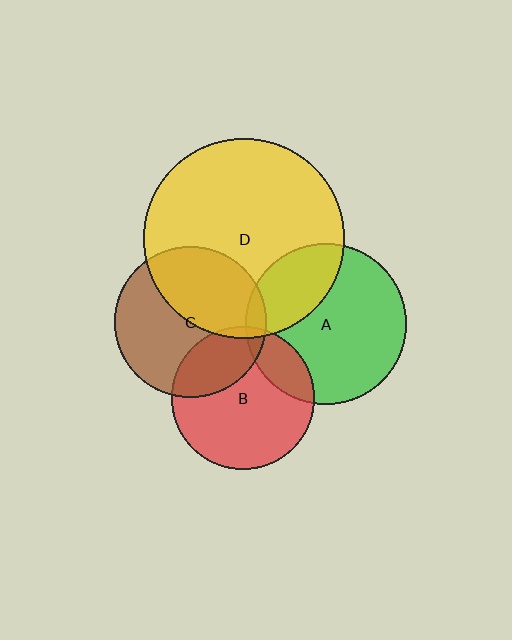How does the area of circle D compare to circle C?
Approximately 1.7 times.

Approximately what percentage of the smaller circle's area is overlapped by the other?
Approximately 30%.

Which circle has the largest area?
Circle D (yellow).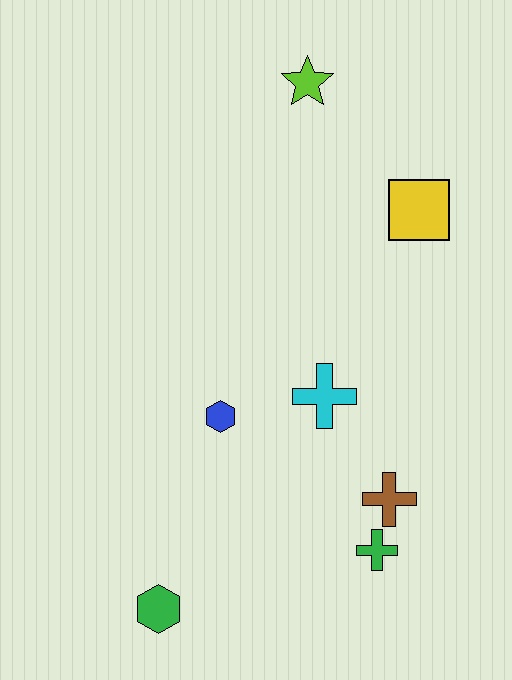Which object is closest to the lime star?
The yellow square is closest to the lime star.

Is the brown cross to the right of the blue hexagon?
Yes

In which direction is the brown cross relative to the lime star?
The brown cross is below the lime star.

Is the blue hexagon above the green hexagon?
Yes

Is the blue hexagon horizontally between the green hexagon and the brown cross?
Yes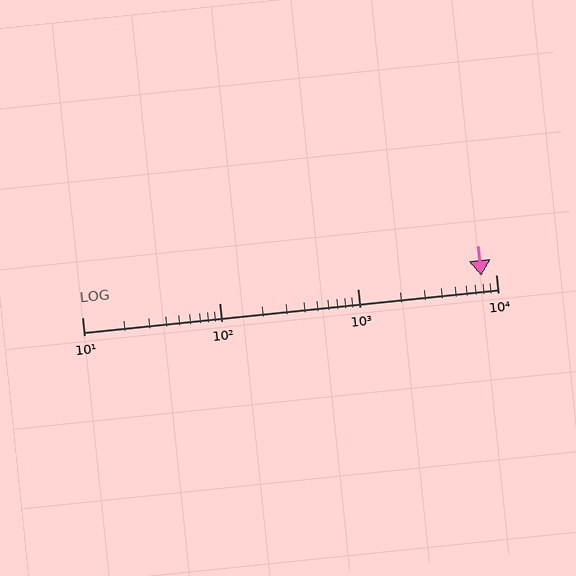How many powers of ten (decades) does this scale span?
The scale spans 3 decades, from 10 to 10000.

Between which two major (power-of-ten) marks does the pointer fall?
The pointer is between 1000 and 10000.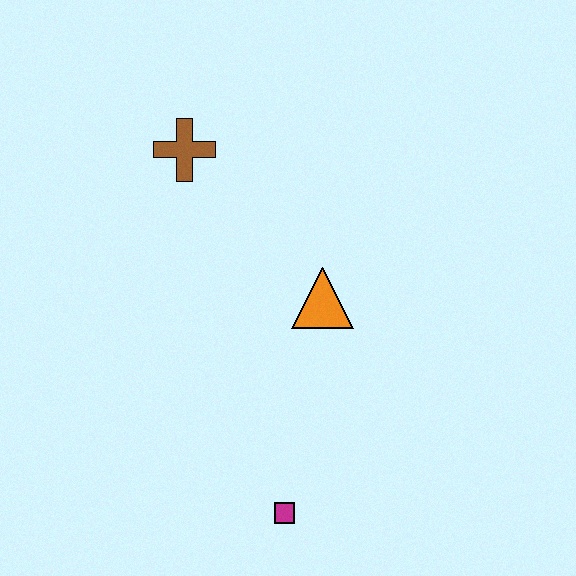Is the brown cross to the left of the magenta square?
Yes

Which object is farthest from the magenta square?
The brown cross is farthest from the magenta square.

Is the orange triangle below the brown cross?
Yes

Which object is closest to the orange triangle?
The brown cross is closest to the orange triangle.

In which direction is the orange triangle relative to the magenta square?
The orange triangle is above the magenta square.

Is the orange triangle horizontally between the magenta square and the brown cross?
No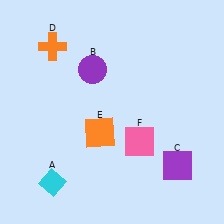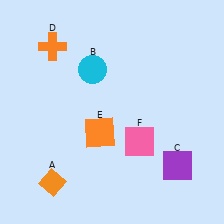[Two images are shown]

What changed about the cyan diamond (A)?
In Image 1, A is cyan. In Image 2, it changed to orange.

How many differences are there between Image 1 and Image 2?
There are 2 differences between the two images.